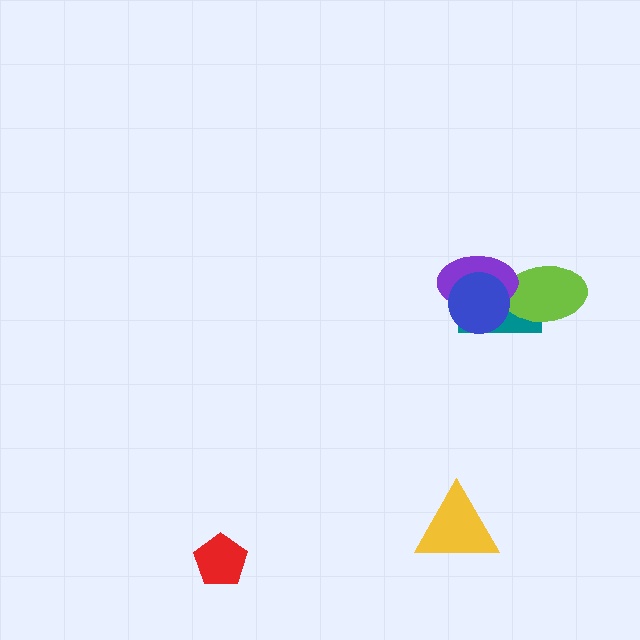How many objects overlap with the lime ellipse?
2 objects overlap with the lime ellipse.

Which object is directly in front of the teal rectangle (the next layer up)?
The lime ellipse is directly in front of the teal rectangle.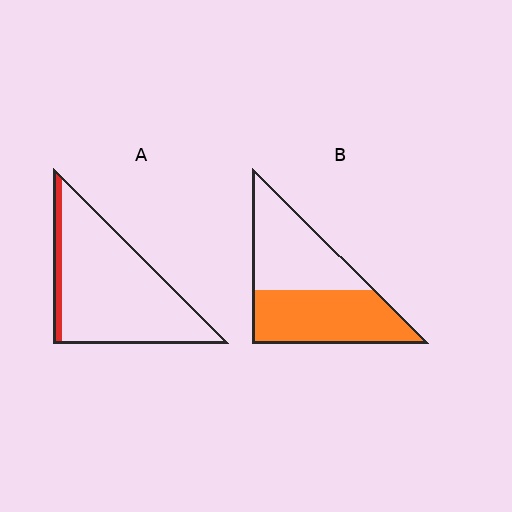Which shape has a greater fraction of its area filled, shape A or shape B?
Shape B.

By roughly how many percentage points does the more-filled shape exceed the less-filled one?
By roughly 40 percentage points (B over A).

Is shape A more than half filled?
No.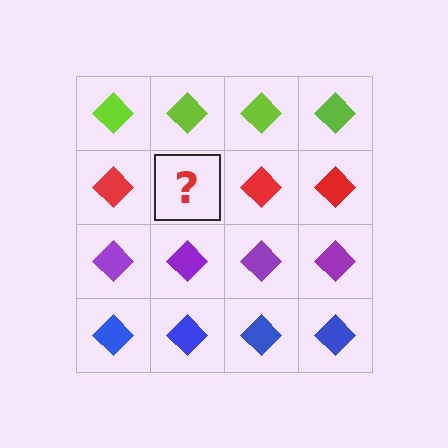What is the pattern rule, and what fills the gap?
The rule is that each row has a consistent color. The gap should be filled with a red diamond.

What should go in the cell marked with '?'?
The missing cell should contain a red diamond.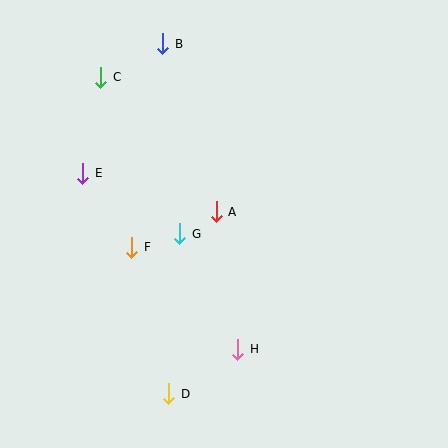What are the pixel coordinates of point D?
Point D is at (169, 394).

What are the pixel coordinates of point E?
Point E is at (83, 173).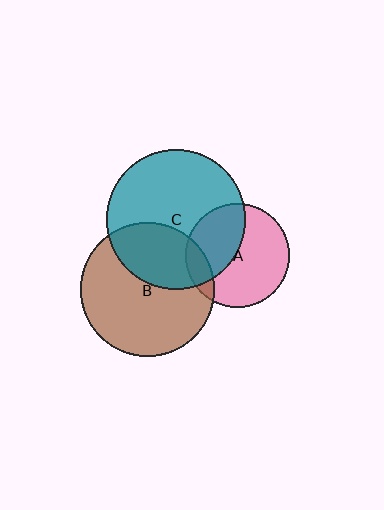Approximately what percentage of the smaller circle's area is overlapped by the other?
Approximately 35%.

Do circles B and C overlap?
Yes.